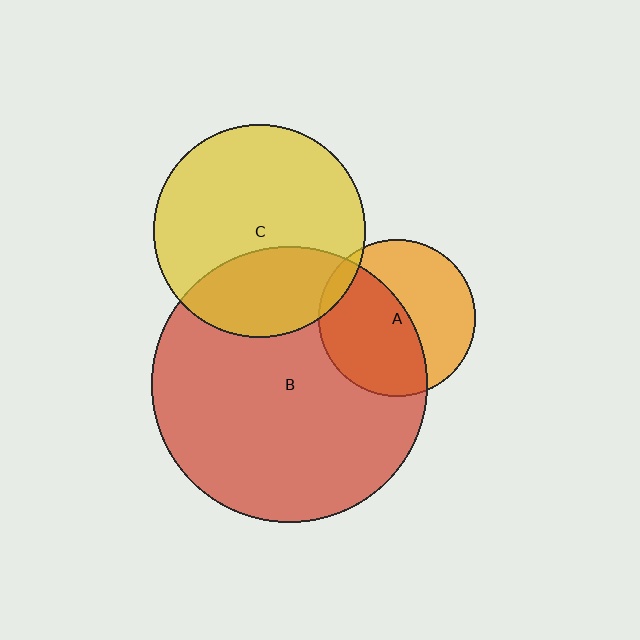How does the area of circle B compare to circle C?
Approximately 1.7 times.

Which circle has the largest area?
Circle B (red).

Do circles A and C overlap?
Yes.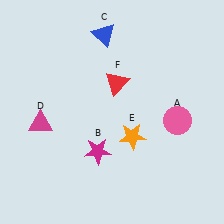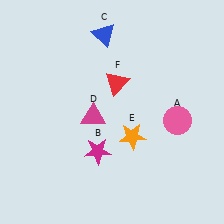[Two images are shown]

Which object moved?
The magenta triangle (D) moved right.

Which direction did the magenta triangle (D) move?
The magenta triangle (D) moved right.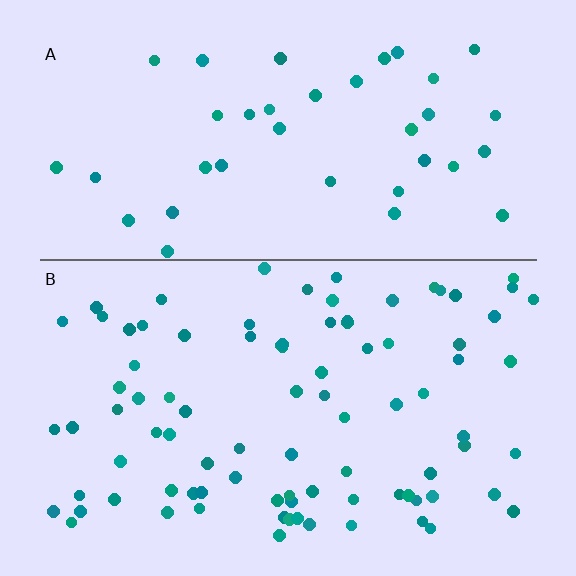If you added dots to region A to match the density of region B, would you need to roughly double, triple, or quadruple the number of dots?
Approximately double.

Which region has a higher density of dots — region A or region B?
B (the bottom).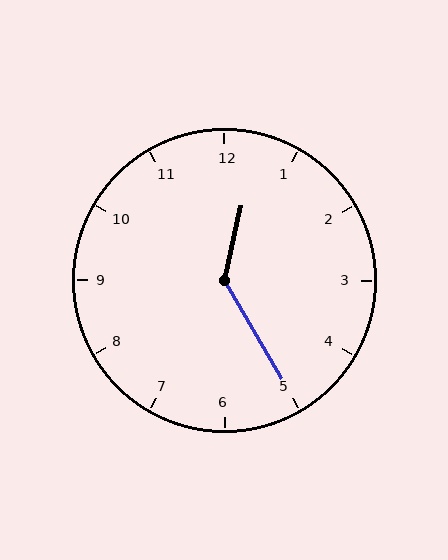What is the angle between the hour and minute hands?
Approximately 138 degrees.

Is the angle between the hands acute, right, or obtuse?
It is obtuse.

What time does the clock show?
12:25.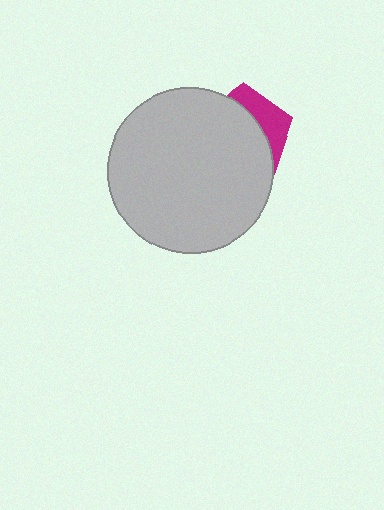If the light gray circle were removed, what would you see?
You would see the complete magenta pentagon.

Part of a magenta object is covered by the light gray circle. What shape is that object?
It is a pentagon.